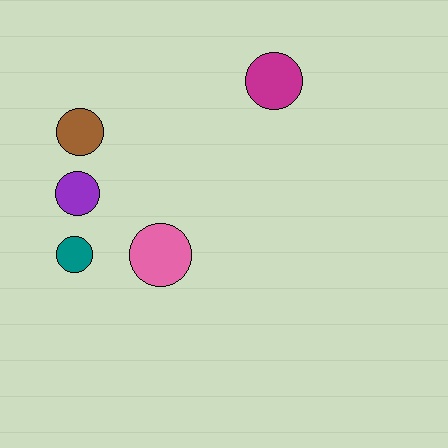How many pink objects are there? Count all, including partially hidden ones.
There is 1 pink object.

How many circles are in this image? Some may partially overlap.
There are 5 circles.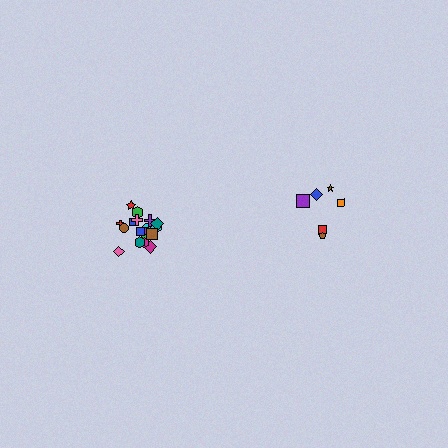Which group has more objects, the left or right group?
The left group.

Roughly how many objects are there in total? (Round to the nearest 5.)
Roughly 25 objects in total.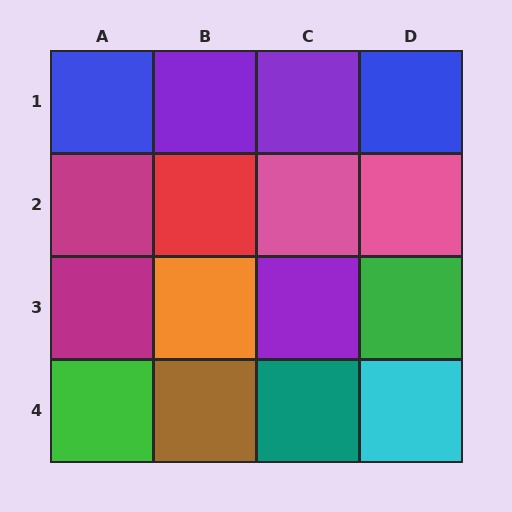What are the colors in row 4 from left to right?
Green, brown, teal, cyan.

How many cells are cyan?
1 cell is cyan.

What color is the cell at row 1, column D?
Blue.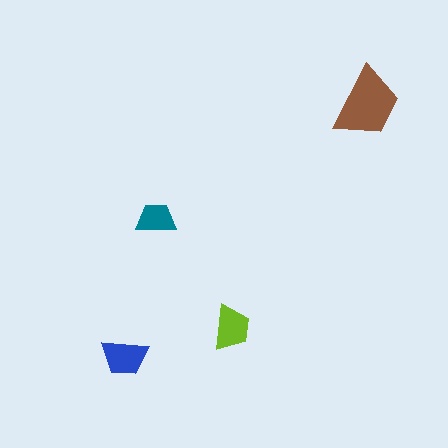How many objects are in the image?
There are 4 objects in the image.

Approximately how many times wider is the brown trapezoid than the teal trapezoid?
About 2 times wider.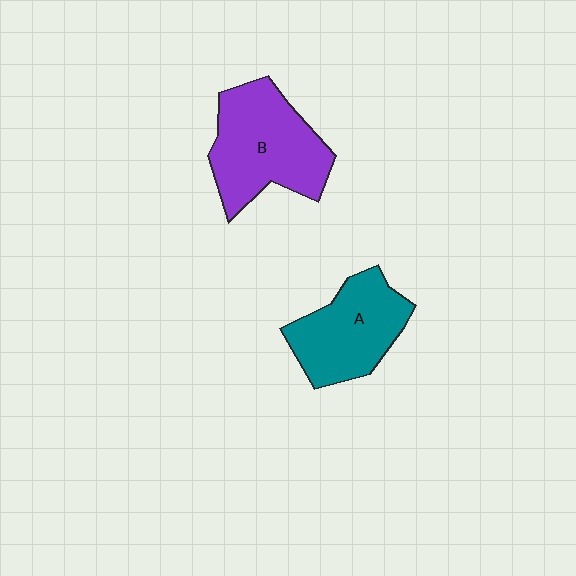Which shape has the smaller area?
Shape A (teal).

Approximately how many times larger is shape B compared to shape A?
Approximately 1.2 times.